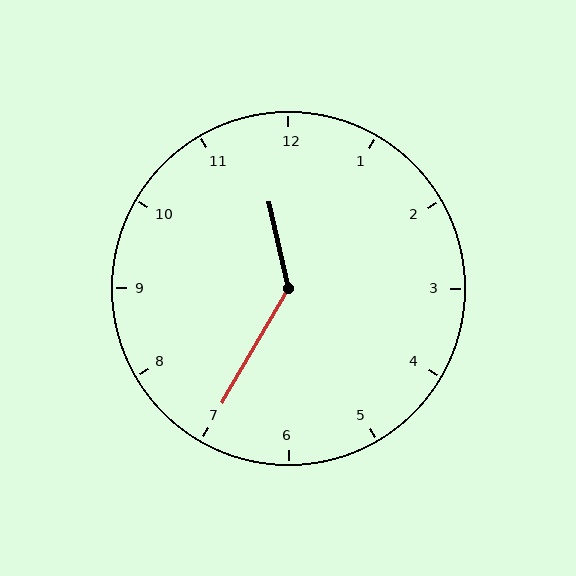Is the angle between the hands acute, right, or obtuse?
It is obtuse.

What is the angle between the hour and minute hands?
Approximately 138 degrees.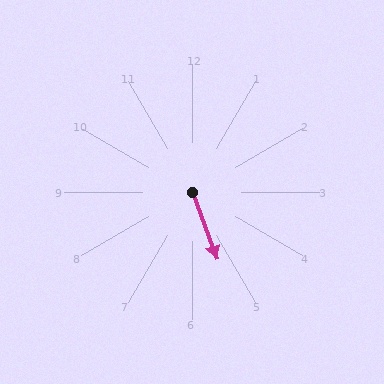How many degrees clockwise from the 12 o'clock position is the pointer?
Approximately 160 degrees.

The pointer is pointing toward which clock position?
Roughly 5 o'clock.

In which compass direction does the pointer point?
South.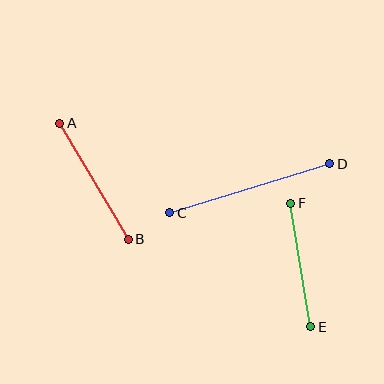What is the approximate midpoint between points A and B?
The midpoint is at approximately (94, 181) pixels.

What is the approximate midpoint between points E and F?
The midpoint is at approximately (301, 265) pixels.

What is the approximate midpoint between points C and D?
The midpoint is at approximately (250, 188) pixels.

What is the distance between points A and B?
The distance is approximately 134 pixels.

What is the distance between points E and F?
The distance is approximately 125 pixels.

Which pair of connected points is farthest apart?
Points C and D are farthest apart.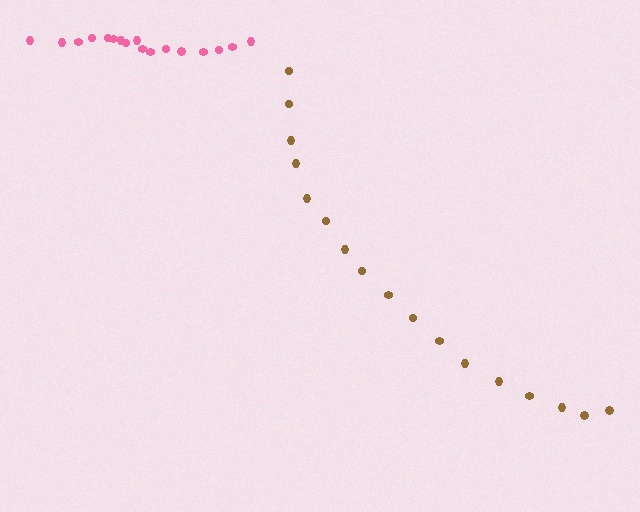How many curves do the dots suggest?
There are 2 distinct paths.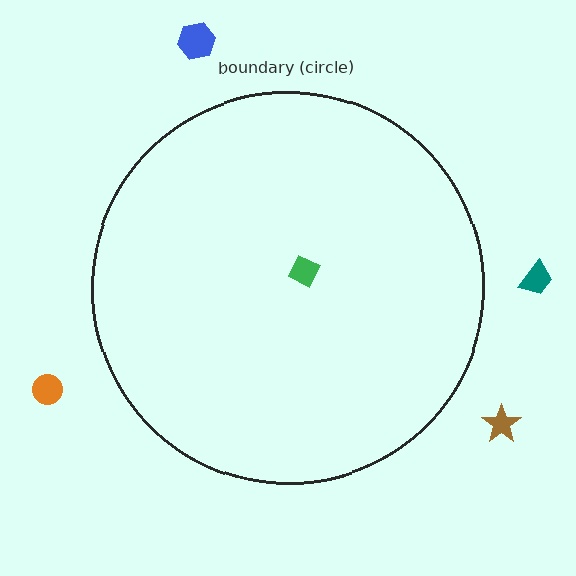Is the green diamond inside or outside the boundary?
Inside.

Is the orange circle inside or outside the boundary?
Outside.